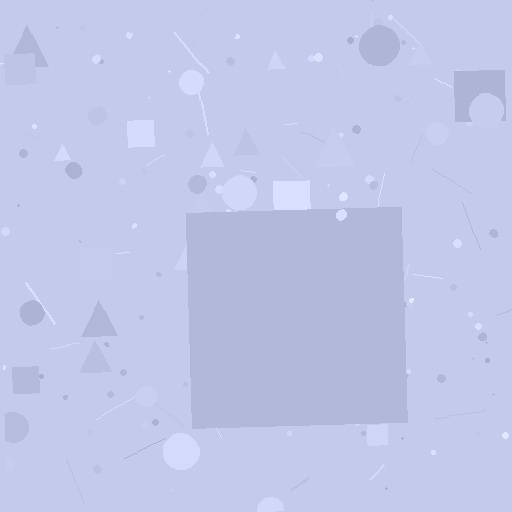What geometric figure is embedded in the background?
A square is embedded in the background.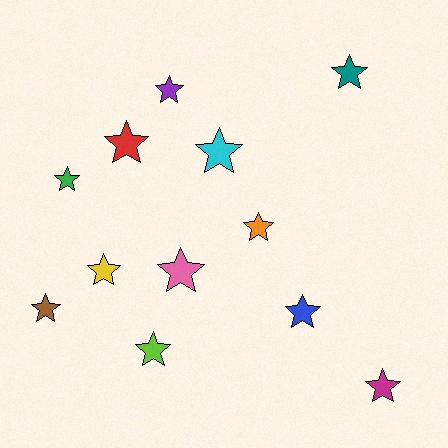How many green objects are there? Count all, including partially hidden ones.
There is 1 green object.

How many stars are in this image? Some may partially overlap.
There are 12 stars.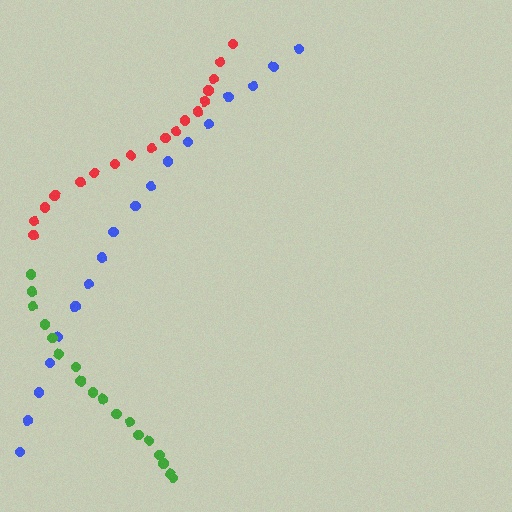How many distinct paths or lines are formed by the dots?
There are 3 distinct paths.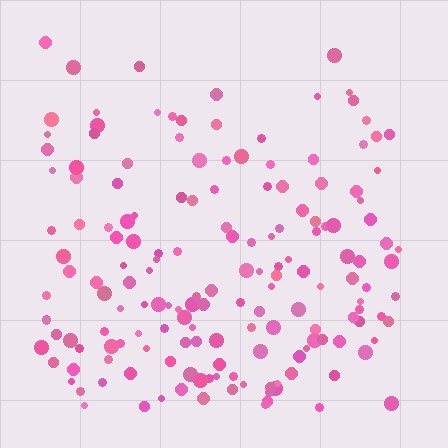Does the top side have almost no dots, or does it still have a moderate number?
Still a moderate number, just noticeably fewer than the bottom.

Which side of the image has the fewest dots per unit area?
The top.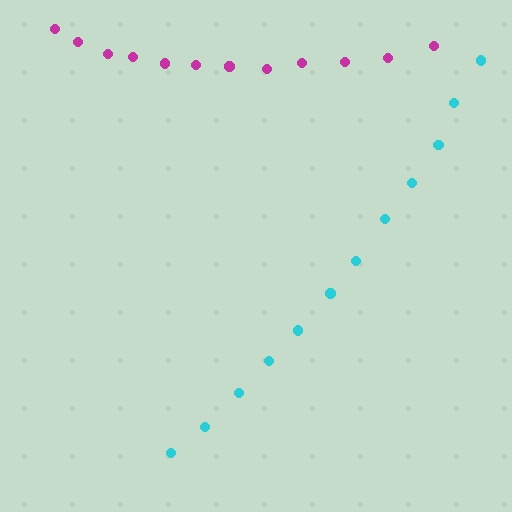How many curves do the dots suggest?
There are 2 distinct paths.